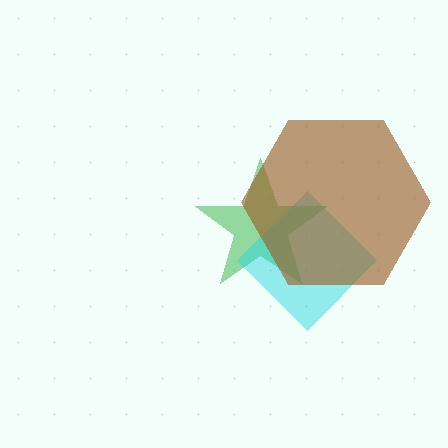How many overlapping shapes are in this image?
There are 3 overlapping shapes in the image.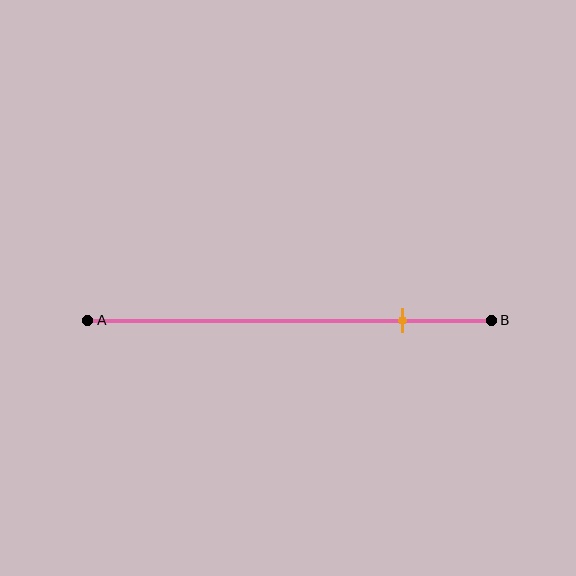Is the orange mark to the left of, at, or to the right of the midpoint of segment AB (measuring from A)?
The orange mark is to the right of the midpoint of segment AB.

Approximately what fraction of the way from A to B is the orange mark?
The orange mark is approximately 80% of the way from A to B.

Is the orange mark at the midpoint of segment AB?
No, the mark is at about 80% from A, not at the 50% midpoint.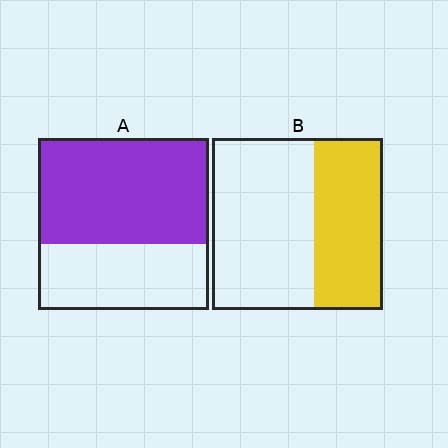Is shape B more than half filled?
No.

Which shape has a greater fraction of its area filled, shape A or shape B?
Shape A.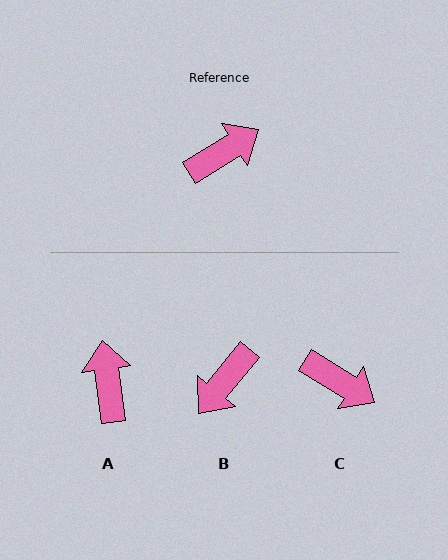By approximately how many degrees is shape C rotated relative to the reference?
Approximately 63 degrees clockwise.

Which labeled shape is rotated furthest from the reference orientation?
B, about 161 degrees away.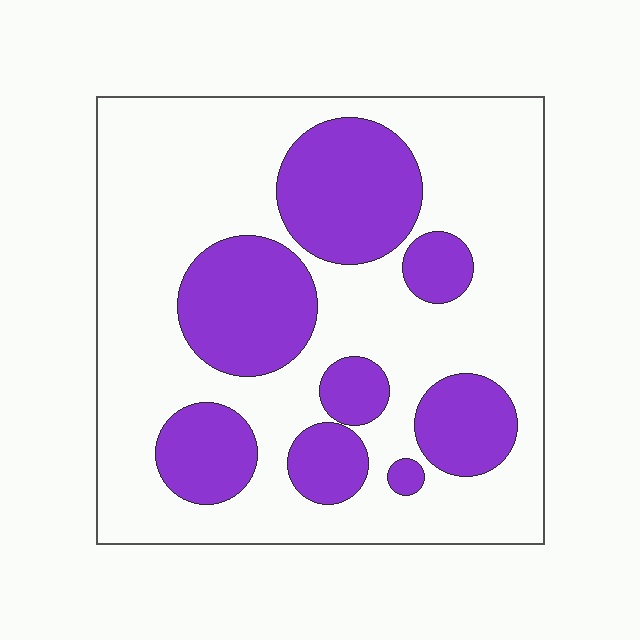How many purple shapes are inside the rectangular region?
8.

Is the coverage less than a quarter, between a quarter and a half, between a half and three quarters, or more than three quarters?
Between a quarter and a half.